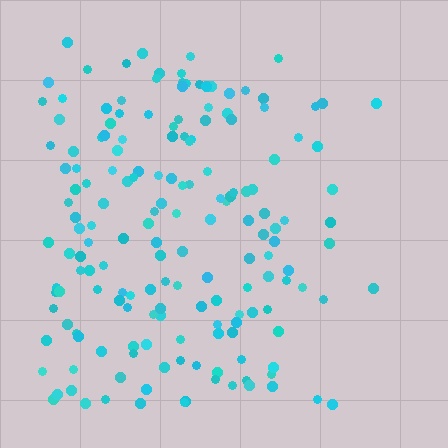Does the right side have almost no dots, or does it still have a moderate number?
Still a moderate number, just noticeably fewer than the left.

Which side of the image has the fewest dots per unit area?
The right.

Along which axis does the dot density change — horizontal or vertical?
Horizontal.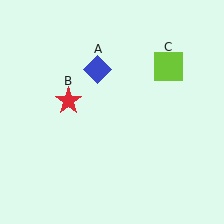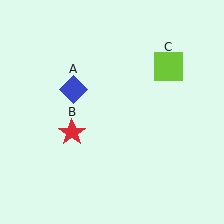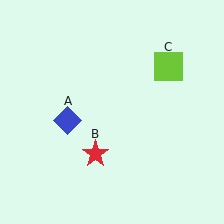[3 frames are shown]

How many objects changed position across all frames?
2 objects changed position: blue diamond (object A), red star (object B).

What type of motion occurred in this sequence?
The blue diamond (object A), red star (object B) rotated counterclockwise around the center of the scene.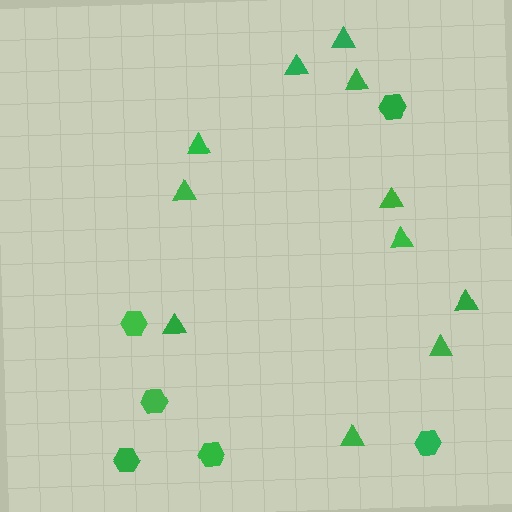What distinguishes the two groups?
There are 2 groups: one group of hexagons (6) and one group of triangles (11).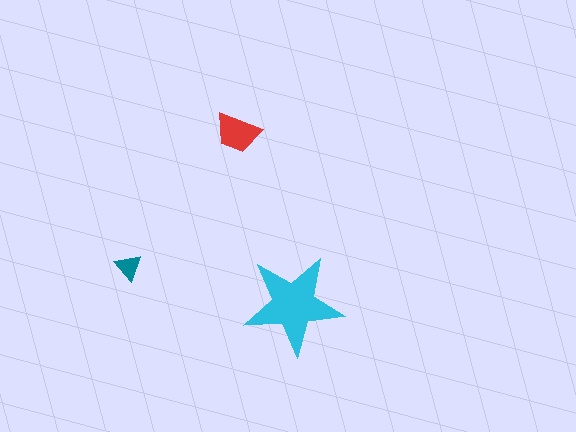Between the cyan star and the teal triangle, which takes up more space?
The cyan star.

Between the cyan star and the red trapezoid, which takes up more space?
The cyan star.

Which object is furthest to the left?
The teal triangle is leftmost.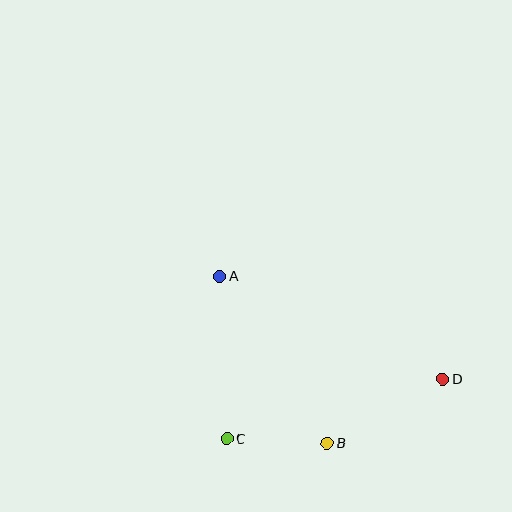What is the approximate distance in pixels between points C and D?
The distance between C and D is approximately 223 pixels.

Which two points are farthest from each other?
Points A and D are farthest from each other.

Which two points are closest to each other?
Points B and C are closest to each other.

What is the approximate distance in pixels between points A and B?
The distance between A and B is approximately 198 pixels.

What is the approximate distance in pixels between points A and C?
The distance between A and C is approximately 162 pixels.